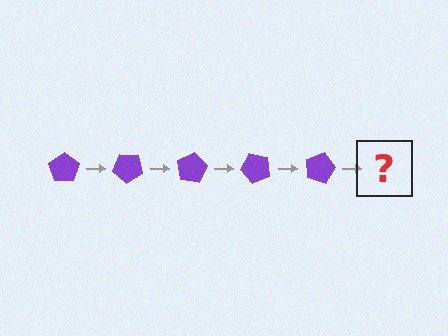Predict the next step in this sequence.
The next step is a purple pentagon rotated 200 degrees.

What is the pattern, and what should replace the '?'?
The pattern is that the pentagon rotates 40 degrees each step. The '?' should be a purple pentagon rotated 200 degrees.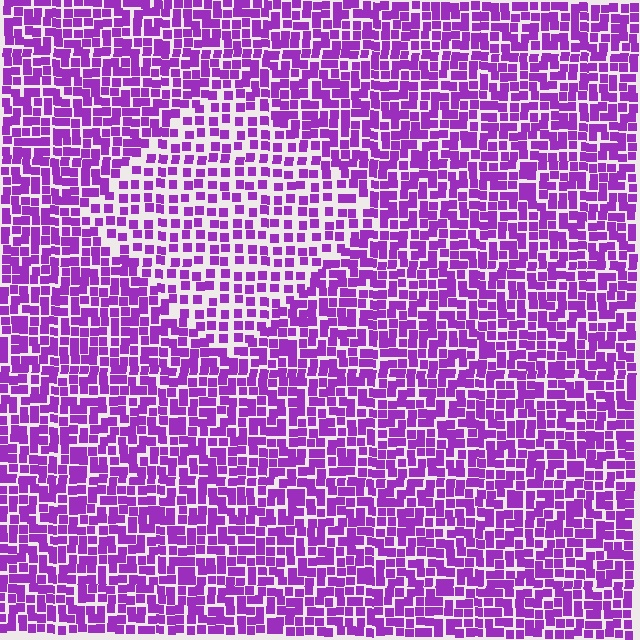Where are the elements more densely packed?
The elements are more densely packed outside the diamond boundary.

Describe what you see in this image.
The image contains small purple elements arranged at two different densities. A diamond-shaped region is visible where the elements are less densely packed than the surrounding area.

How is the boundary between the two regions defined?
The boundary is defined by a change in element density (approximately 1.7x ratio). All elements are the same color, size, and shape.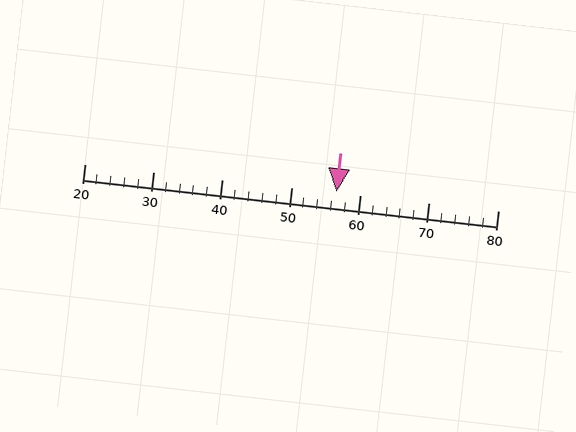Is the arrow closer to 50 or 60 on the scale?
The arrow is closer to 60.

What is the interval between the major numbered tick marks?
The major tick marks are spaced 10 units apart.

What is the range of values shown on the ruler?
The ruler shows values from 20 to 80.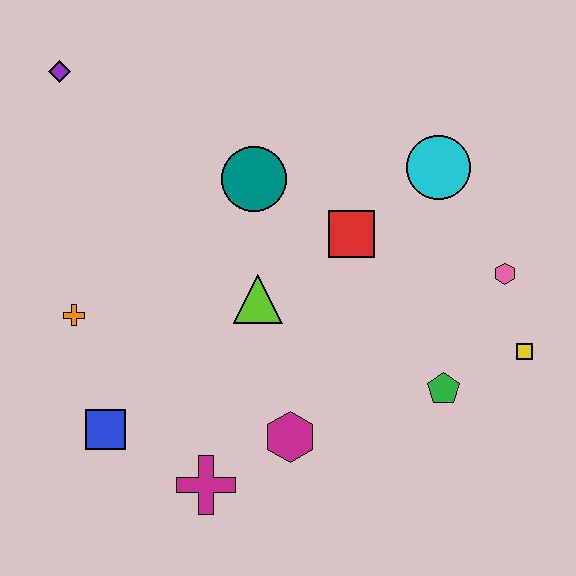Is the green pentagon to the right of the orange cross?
Yes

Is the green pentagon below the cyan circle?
Yes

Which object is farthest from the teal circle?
The yellow square is farthest from the teal circle.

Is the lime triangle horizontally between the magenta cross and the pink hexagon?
Yes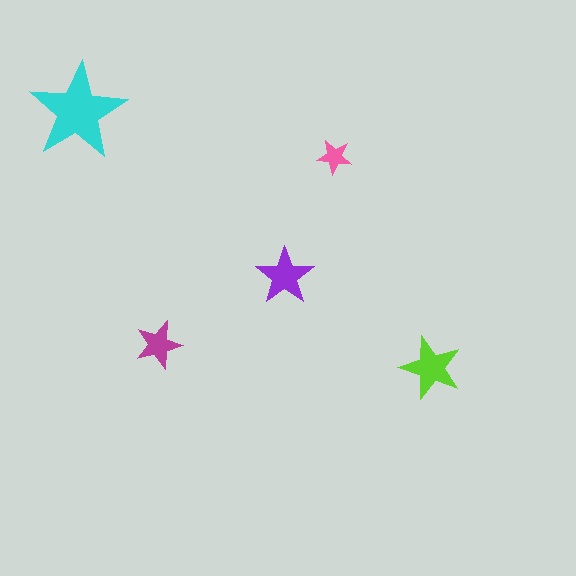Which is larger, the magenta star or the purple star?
The purple one.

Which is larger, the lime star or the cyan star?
The cyan one.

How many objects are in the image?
There are 5 objects in the image.